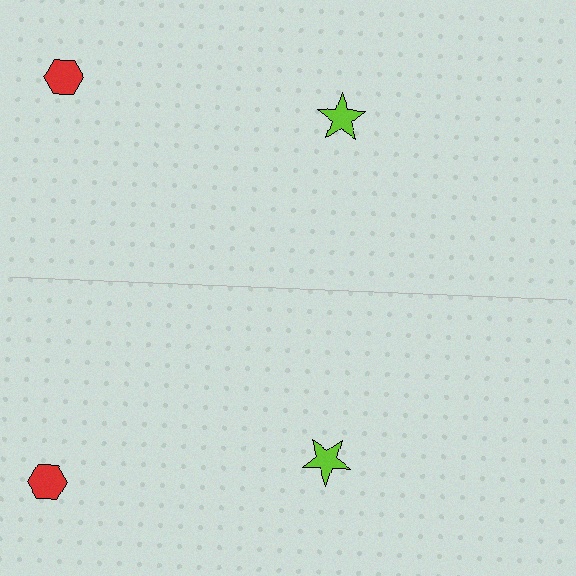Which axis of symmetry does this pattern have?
The pattern has a horizontal axis of symmetry running through the center of the image.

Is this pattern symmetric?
Yes, this pattern has bilateral (reflection) symmetry.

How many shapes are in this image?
There are 4 shapes in this image.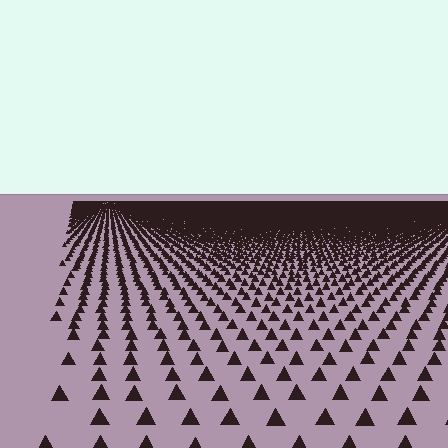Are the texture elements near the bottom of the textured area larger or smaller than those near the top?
Larger. Near the bottom, elements are closer to the viewer and appear at a bigger on-screen size.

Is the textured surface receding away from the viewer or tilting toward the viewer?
The surface is receding away from the viewer. Texture elements get smaller and denser toward the top.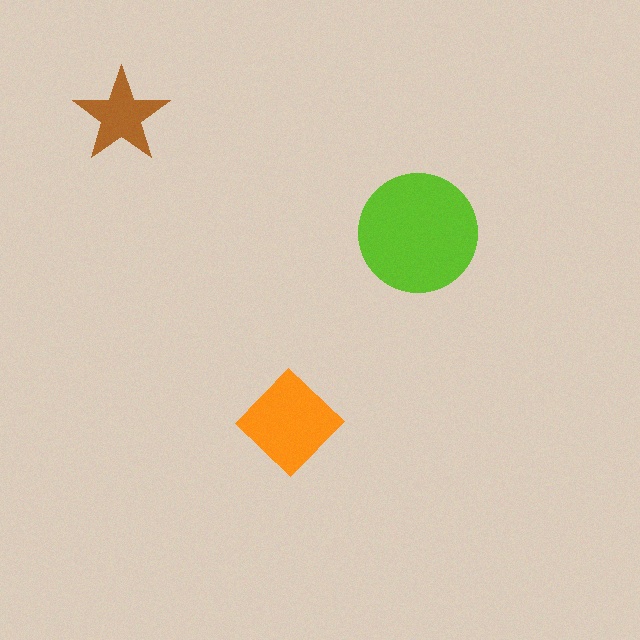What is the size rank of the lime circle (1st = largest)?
1st.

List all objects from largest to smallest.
The lime circle, the orange diamond, the brown star.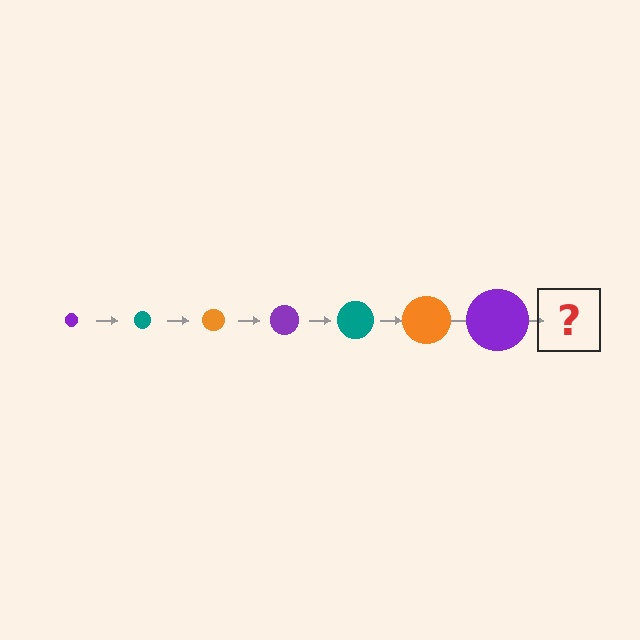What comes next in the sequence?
The next element should be a teal circle, larger than the previous one.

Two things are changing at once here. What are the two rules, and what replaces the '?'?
The two rules are that the circle grows larger each step and the color cycles through purple, teal, and orange. The '?' should be a teal circle, larger than the previous one.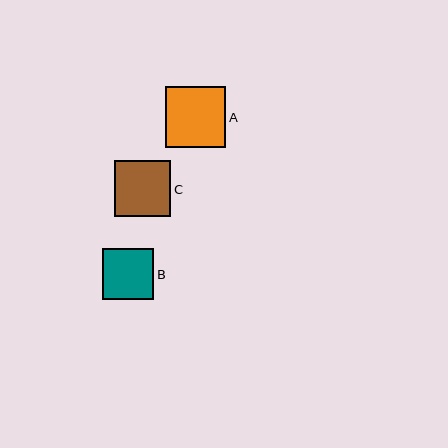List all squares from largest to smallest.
From largest to smallest: A, C, B.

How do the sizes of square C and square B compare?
Square C and square B are approximately the same size.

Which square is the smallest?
Square B is the smallest with a size of approximately 51 pixels.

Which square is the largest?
Square A is the largest with a size of approximately 60 pixels.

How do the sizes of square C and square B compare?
Square C and square B are approximately the same size.